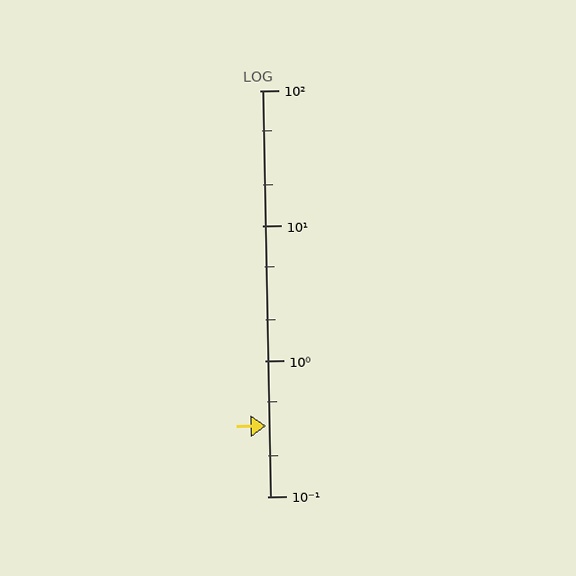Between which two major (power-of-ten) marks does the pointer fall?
The pointer is between 0.1 and 1.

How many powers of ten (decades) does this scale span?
The scale spans 3 decades, from 0.1 to 100.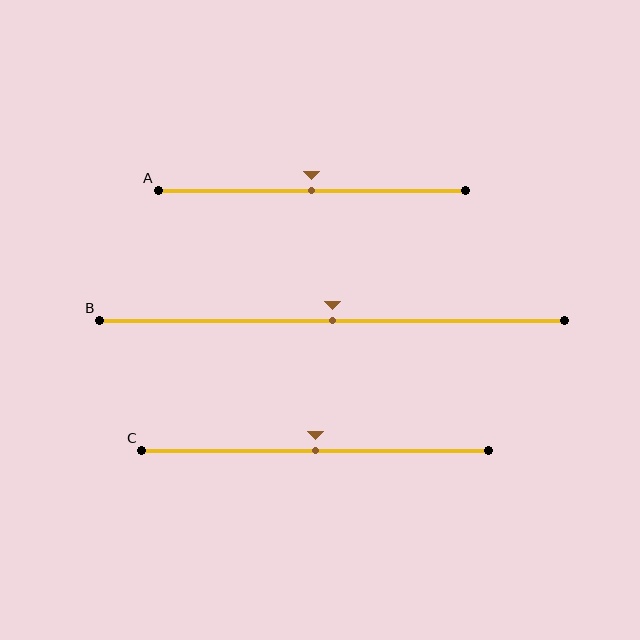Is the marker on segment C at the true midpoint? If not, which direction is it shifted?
Yes, the marker on segment C is at the true midpoint.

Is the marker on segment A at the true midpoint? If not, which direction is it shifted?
Yes, the marker on segment A is at the true midpoint.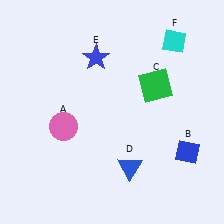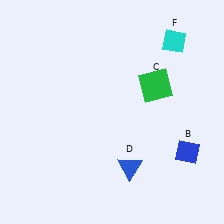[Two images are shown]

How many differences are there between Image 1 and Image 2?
There are 2 differences between the two images.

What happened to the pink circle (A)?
The pink circle (A) was removed in Image 2. It was in the bottom-left area of Image 1.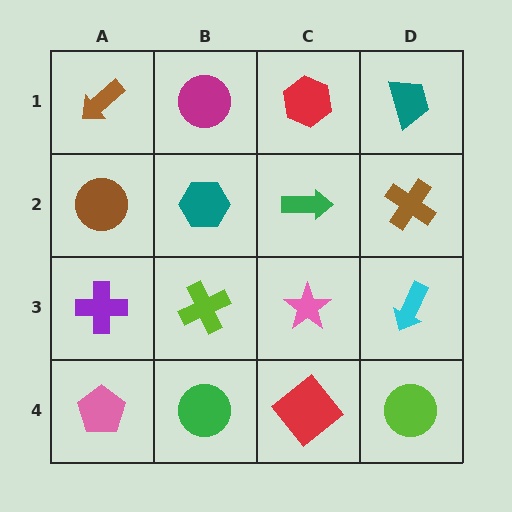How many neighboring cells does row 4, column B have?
3.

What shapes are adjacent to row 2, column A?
A brown arrow (row 1, column A), a purple cross (row 3, column A), a teal hexagon (row 2, column B).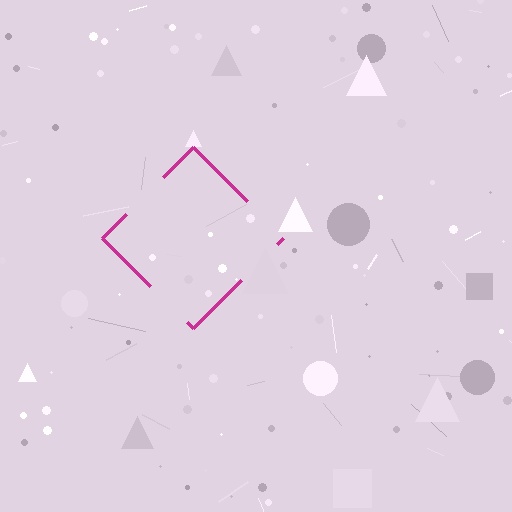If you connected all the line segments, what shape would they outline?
They would outline a diamond.